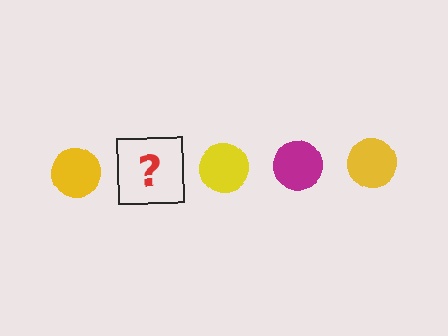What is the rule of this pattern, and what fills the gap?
The rule is that the pattern cycles through yellow, magenta circles. The gap should be filled with a magenta circle.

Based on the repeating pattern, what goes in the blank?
The blank should be a magenta circle.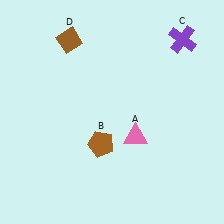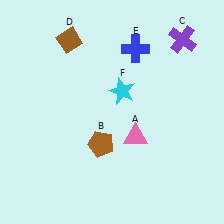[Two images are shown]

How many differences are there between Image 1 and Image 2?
There are 2 differences between the two images.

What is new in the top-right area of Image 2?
A blue cross (E) was added in the top-right area of Image 2.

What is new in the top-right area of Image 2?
A cyan star (F) was added in the top-right area of Image 2.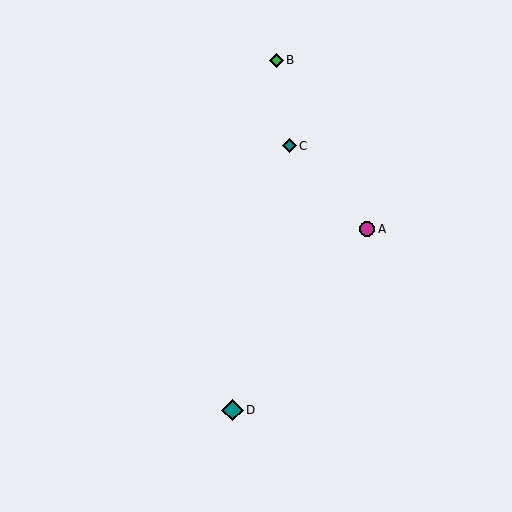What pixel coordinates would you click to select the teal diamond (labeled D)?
Click at (232, 410) to select the teal diamond D.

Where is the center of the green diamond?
The center of the green diamond is at (276, 60).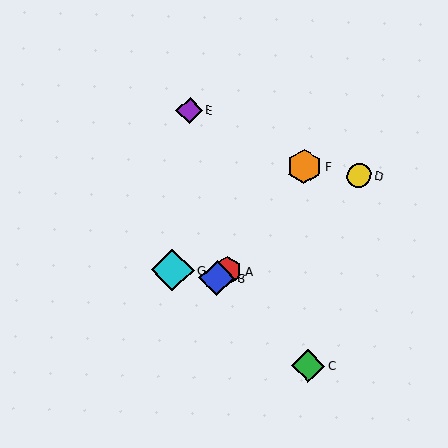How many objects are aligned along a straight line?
3 objects (A, B, D) are aligned along a straight line.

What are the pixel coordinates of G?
Object G is at (173, 270).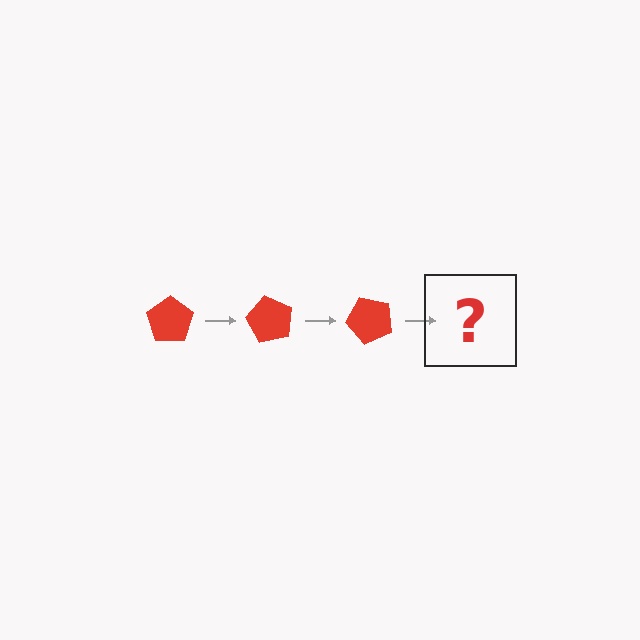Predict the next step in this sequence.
The next step is a red pentagon rotated 180 degrees.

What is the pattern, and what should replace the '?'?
The pattern is that the pentagon rotates 60 degrees each step. The '?' should be a red pentagon rotated 180 degrees.